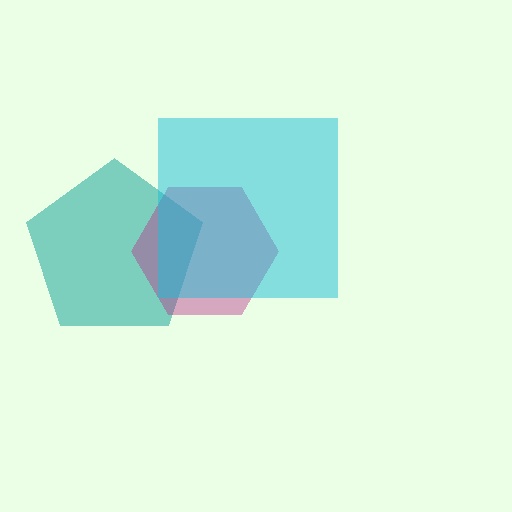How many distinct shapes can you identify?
There are 3 distinct shapes: a teal pentagon, a magenta hexagon, a cyan square.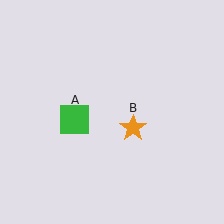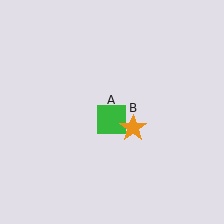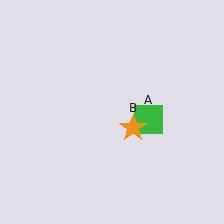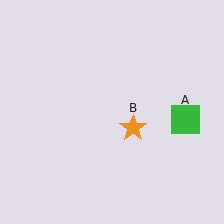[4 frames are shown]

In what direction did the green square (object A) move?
The green square (object A) moved right.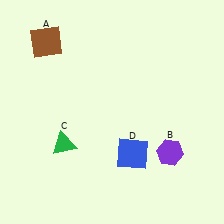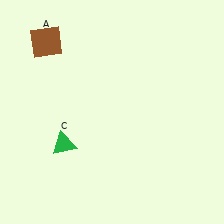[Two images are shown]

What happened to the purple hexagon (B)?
The purple hexagon (B) was removed in Image 2. It was in the bottom-right area of Image 1.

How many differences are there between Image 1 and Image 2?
There are 2 differences between the two images.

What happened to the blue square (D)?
The blue square (D) was removed in Image 2. It was in the bottom-right area of Image 1.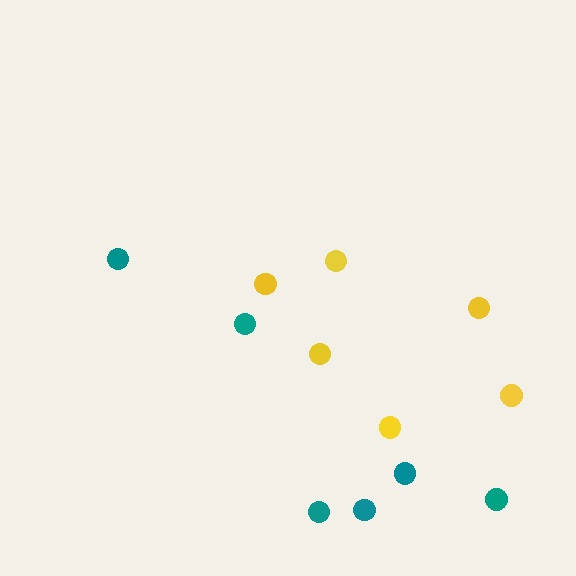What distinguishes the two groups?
There are 2 groups: one group of teal circles (6) and one group of yellow circles (6).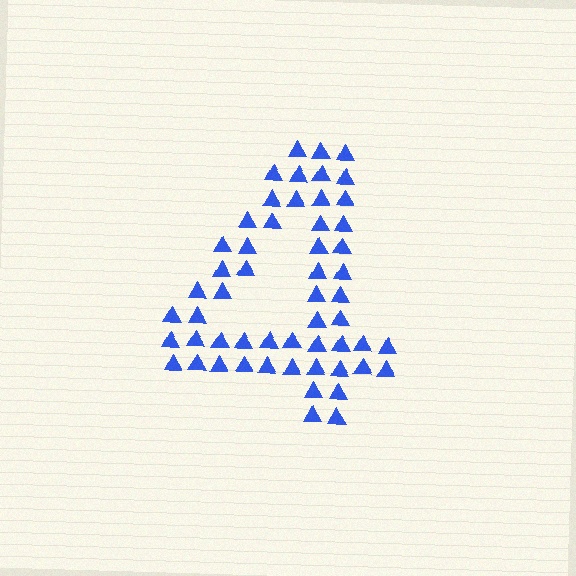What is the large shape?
The large shape is the digit 4.